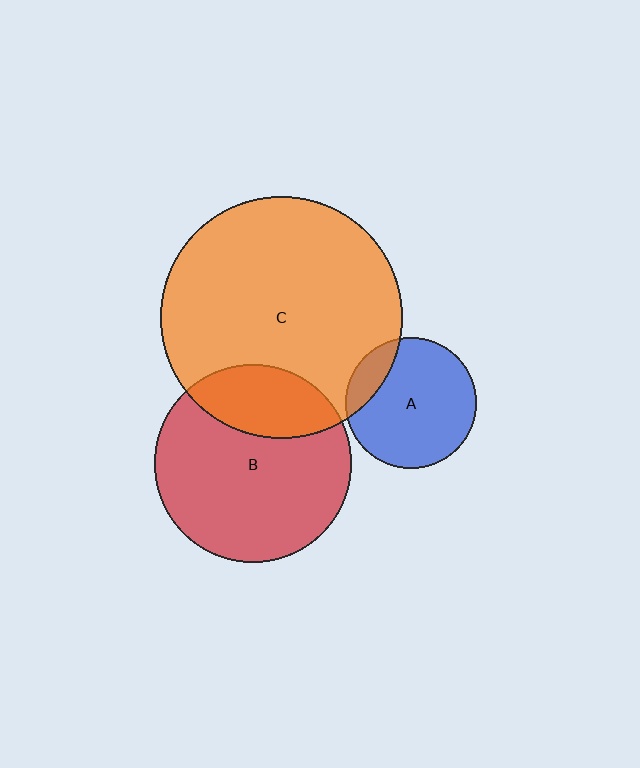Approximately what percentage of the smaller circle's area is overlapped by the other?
Approximately 25%.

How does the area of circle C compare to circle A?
Approximately 3.4 times.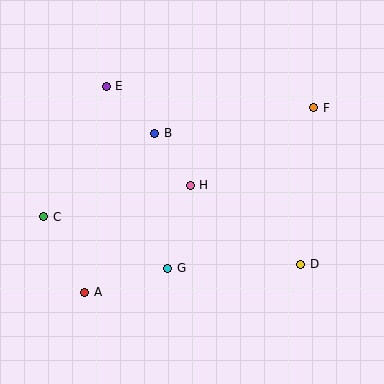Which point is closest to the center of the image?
Point H at (190, 185) is closest to the center.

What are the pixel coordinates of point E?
Point E is at (106, 86).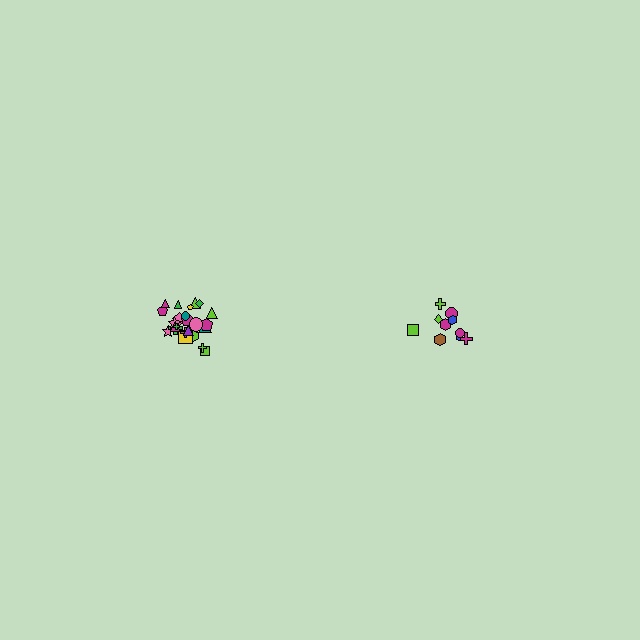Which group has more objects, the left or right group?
The left group.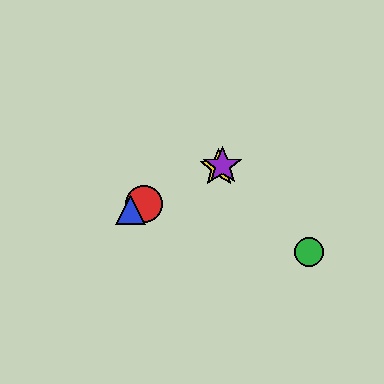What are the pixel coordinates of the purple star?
The purple star is at (222, 166).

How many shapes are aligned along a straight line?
4 shapes (the red circle, the blue triangle, the yellow star, the purple star) are aligned along a straight line.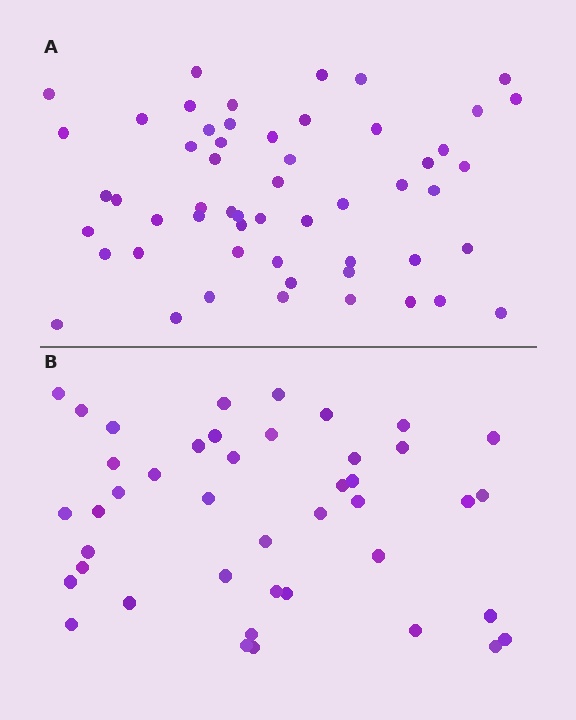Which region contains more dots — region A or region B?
Region A (the top region) has more dots.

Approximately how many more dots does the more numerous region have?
Region A has roughly 12 or so more dots than region B.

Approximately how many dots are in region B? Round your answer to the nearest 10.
About 40 dots. (The exact count is 43, which rounds to 40.)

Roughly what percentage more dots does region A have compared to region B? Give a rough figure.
About 30% more.